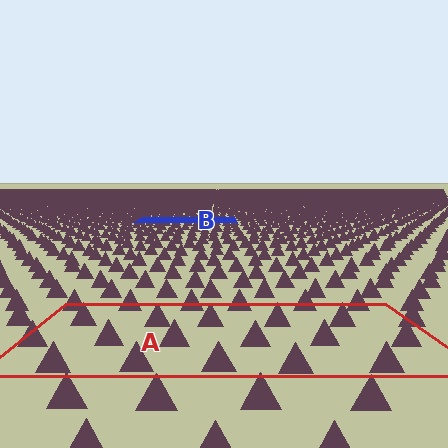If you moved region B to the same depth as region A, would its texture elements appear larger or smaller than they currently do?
They would appear larger. At a closer depth, the same texture elements are projected at a bigger on-screen size.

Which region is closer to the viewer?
Region A is closer. The texture elements there are larger and more spread out.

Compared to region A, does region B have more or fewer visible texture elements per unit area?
Region B has more texture elements per unit area — they are packed more densely because it is farther away.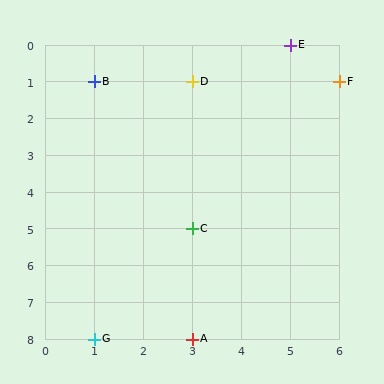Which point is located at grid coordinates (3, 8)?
Point A is at (3, 8).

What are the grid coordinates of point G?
Point G is at grid coordinates (1, 8).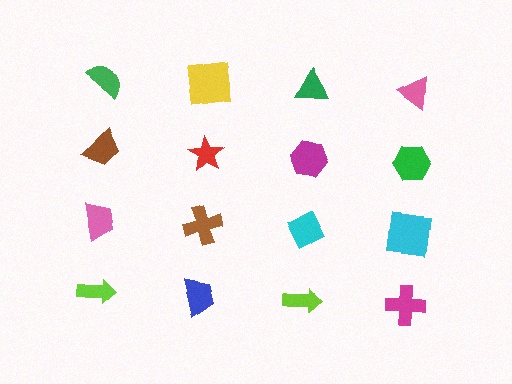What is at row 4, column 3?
A lime arrow.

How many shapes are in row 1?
4 shapes.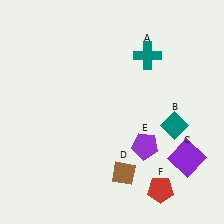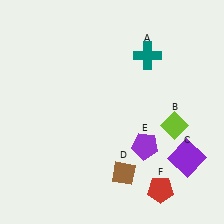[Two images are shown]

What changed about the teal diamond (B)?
In Image 1, B is teal. In Image 2, it changed to lime.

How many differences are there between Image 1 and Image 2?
There is 1 difference between the two images.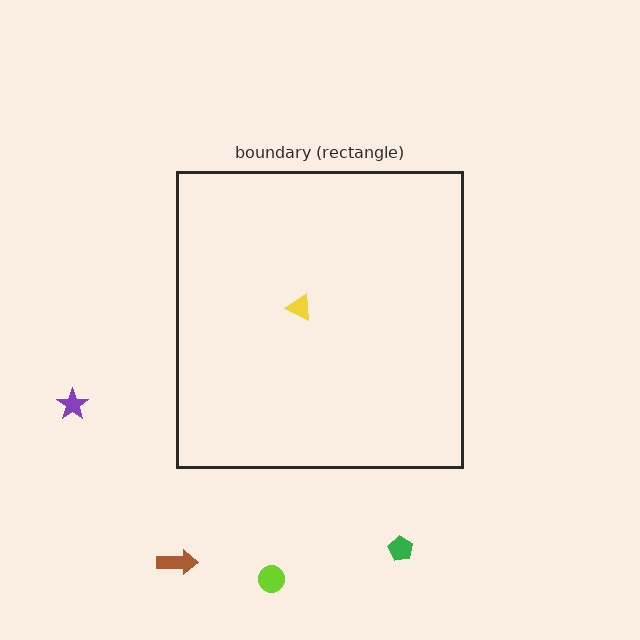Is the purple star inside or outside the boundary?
Outside.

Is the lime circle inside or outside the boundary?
Outside.